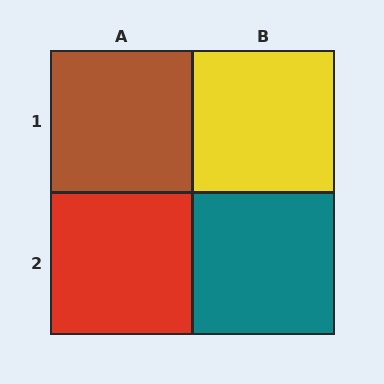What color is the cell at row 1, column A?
Brown.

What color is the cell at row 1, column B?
Yellow.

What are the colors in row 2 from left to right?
Red, teal.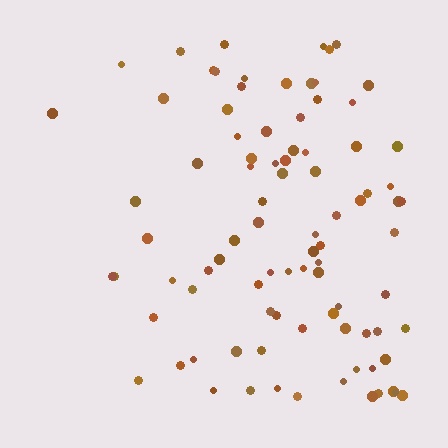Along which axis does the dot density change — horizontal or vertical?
Horizontal.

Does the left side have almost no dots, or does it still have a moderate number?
Still a moderate number, just noticeably fewer than the right.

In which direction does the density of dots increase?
From left to right, with the right side densest.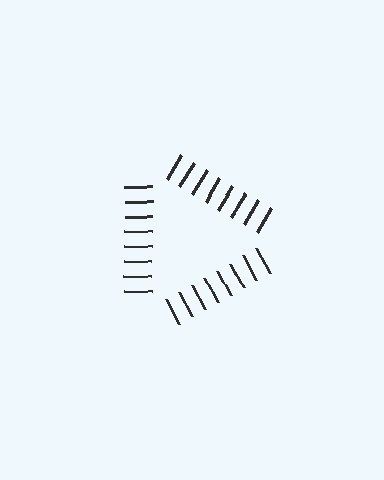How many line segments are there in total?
24 — 8 along each of the 3 edges.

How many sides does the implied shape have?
3 sides — the line-ends trace a triangle.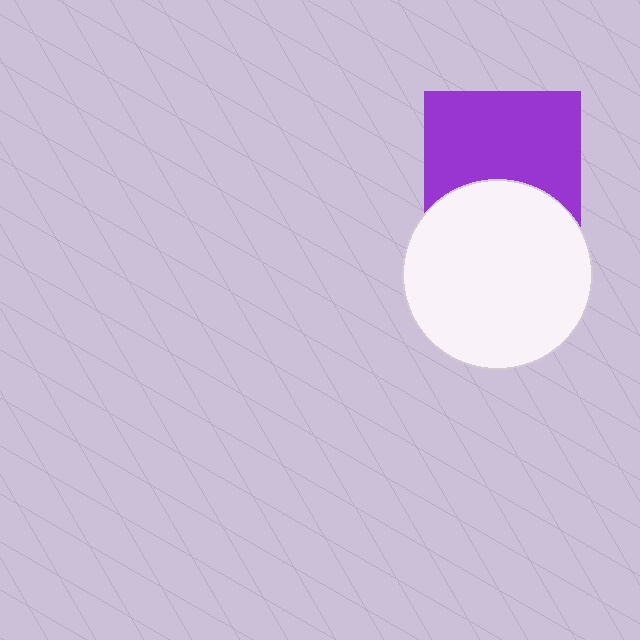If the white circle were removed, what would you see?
You would see the complete purple square.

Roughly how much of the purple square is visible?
About half of it is visible (roughly 64%).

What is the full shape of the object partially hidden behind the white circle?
The partially hidden object is a purple square.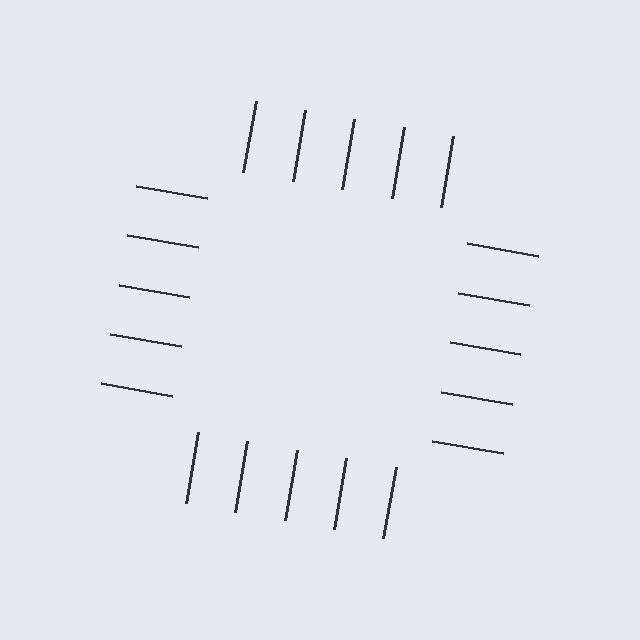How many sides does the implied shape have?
4 sides — the line-ends trace a square.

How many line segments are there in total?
20 — 5 along each of the 4 edges.